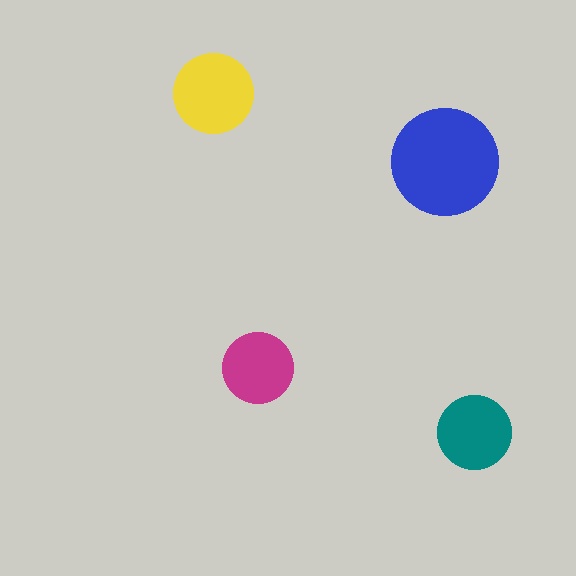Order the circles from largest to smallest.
the blue one, the yellow one, the teal one, the magenta one.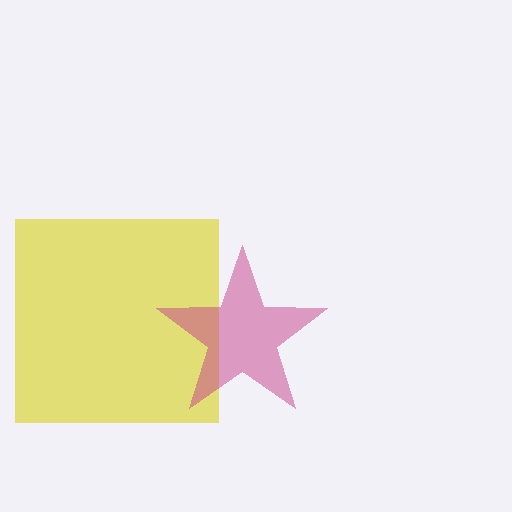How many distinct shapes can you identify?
There are 2 distinct shapes: a yellow square, a magenta star.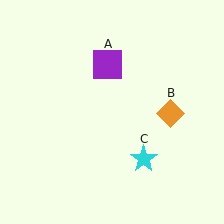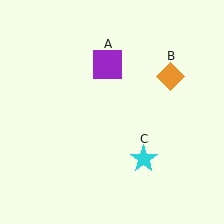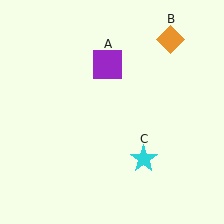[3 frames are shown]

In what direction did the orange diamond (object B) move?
The orange diamond (object B) moved up.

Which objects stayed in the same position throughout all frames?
Purple square (object A) and cyan star (object C) remained stationary.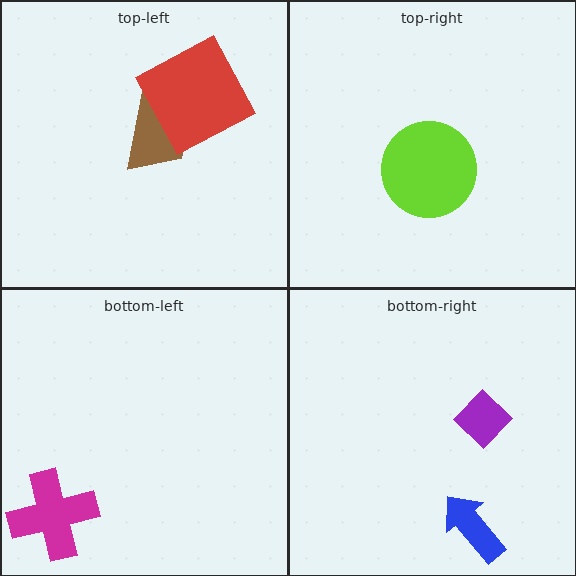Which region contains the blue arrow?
The bottom-right region.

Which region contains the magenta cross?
The bottom-left region.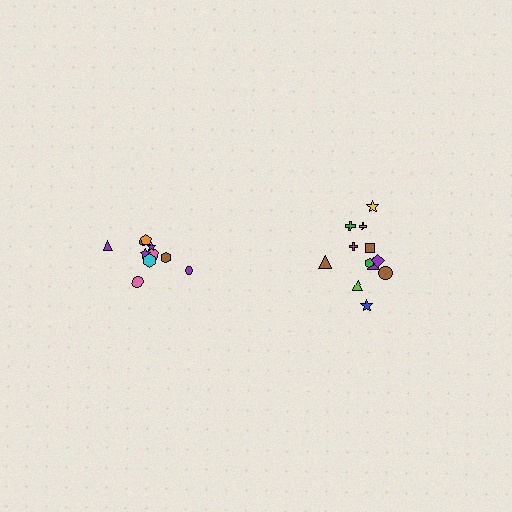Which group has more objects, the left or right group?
The right group.